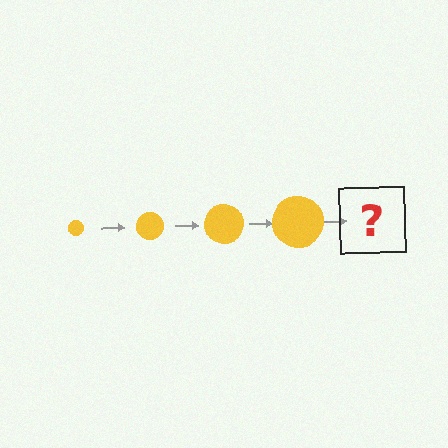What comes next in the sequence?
The next element should be a yellow circle, larger than the previous one.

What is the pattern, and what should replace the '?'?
The pattern is that the circle gets progressively larger each step. The '?' should be a yellow circle, larger than the previous one.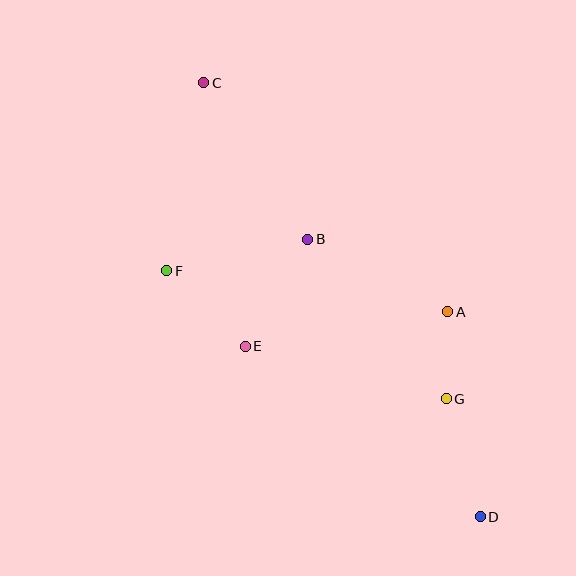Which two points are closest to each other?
Points A and G are closest to each other.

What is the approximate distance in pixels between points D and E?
The distance between D and E is approximately 290 pixels.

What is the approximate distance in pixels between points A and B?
The distance between A and B is approximately 157 pixels.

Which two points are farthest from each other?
Points C and D are farthest from each other.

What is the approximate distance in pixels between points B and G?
The distance between B and G is approximately 211 pixels.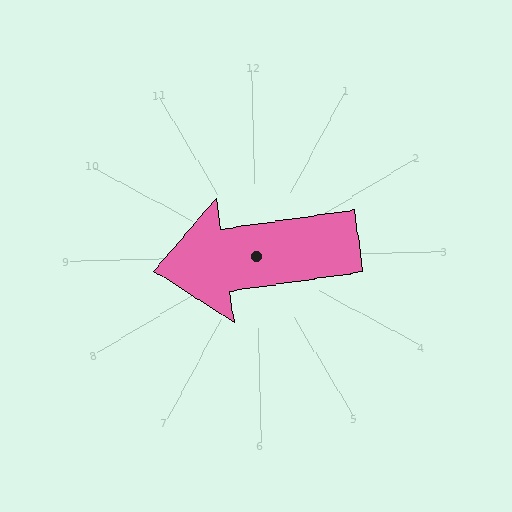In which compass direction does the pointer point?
West.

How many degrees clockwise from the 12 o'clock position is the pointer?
Approximately 263 degrees.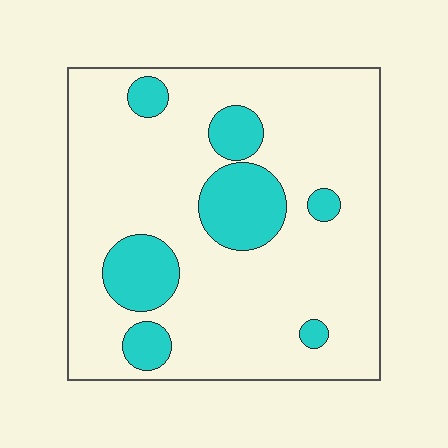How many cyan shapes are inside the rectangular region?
7.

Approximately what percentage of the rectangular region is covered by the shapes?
Approximately 20%.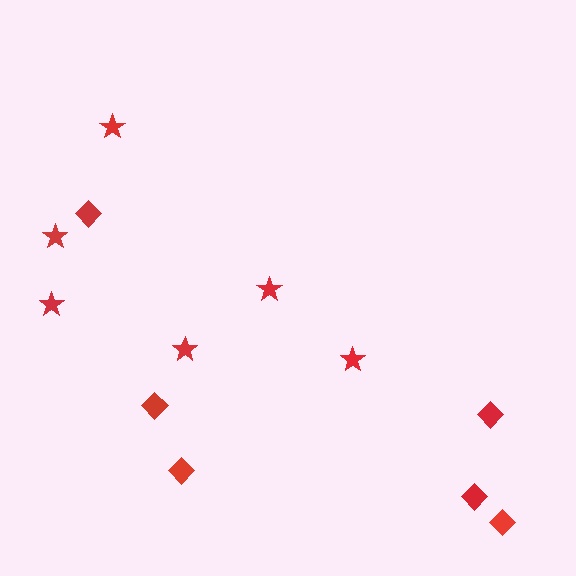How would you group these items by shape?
There are 2 groups: one group of diamonds (6) and one group of stars (6).